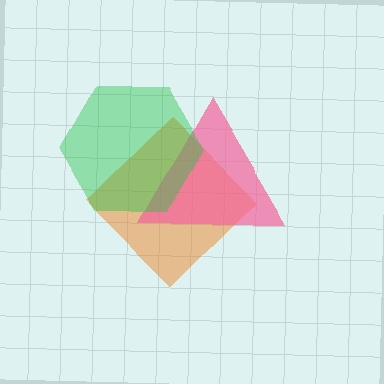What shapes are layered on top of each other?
The layered shapes are: an orange diamond, a pink triangle, a green hexagon.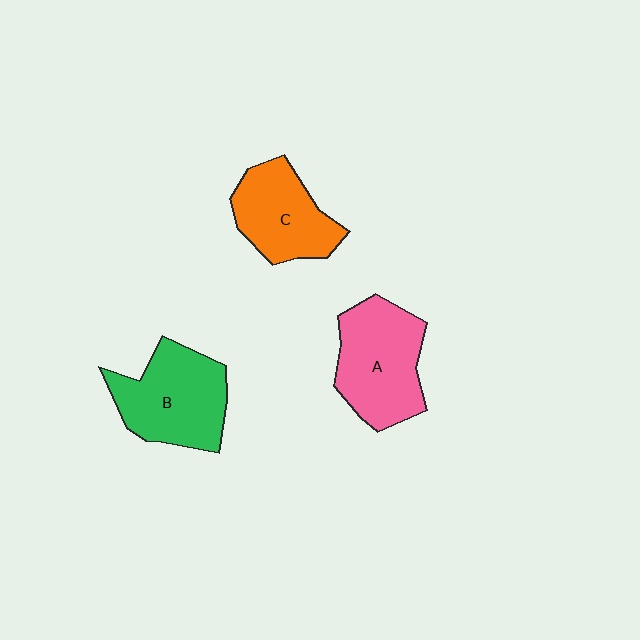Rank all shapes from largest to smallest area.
From largest to smallest: A (pink), B (green), C (orange).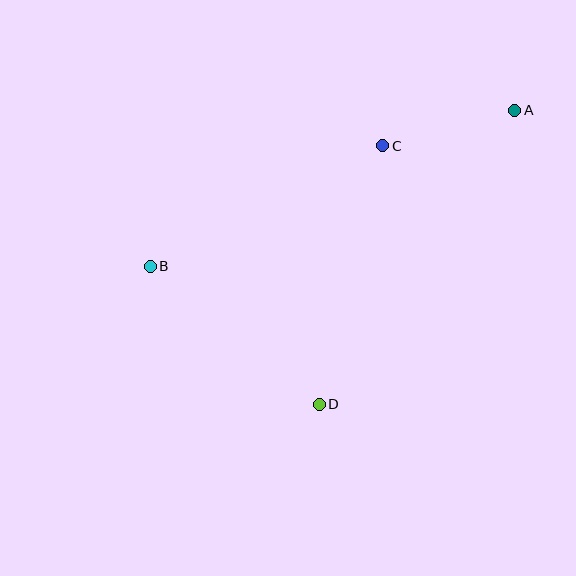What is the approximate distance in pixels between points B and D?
The distance between B and D is approximately 218 pixels.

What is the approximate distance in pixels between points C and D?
The distance between C and D is approximately 266 pixels.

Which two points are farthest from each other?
Points A and B are farthest from each other.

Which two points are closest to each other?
Points A and C are closest to each other.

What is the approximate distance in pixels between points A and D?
The distance between A and D is approximately 353 pixels.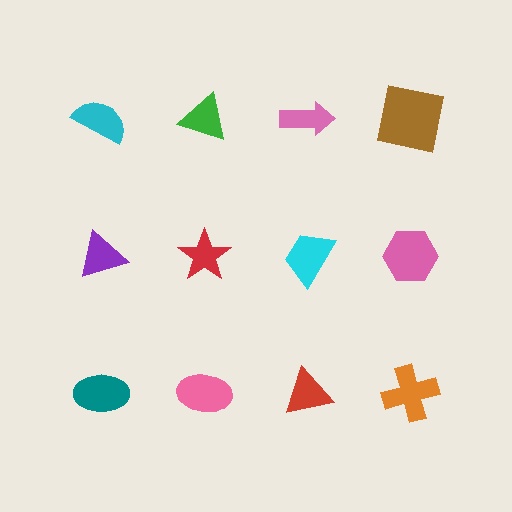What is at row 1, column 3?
A pink arrow.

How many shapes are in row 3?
4 shapes.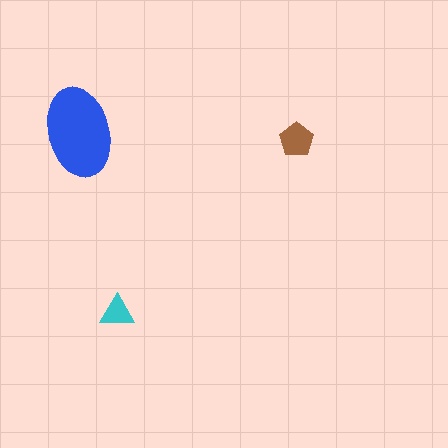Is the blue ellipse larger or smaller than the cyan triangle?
Larger.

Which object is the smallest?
The cyan triangle.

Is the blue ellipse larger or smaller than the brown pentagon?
Larger.